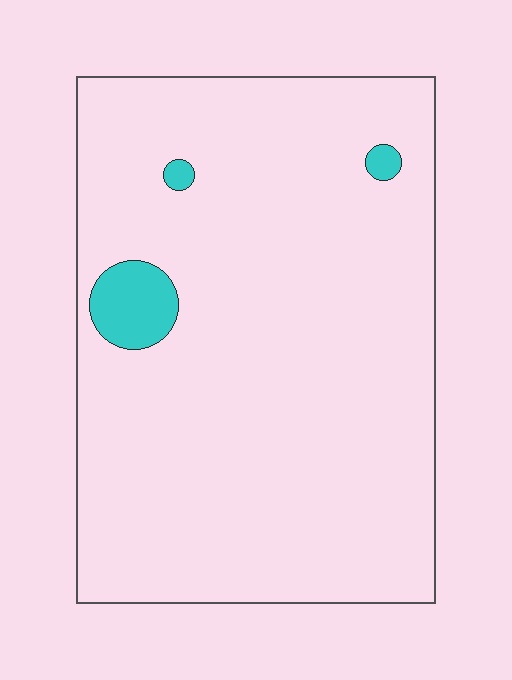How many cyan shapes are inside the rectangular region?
3.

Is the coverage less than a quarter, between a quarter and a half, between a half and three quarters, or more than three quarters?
Less than a quarter.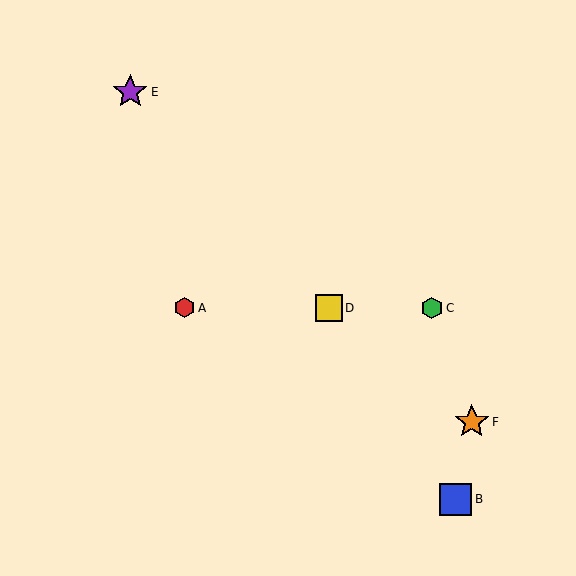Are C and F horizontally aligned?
No, C is at y≈308 and F is at y≈422.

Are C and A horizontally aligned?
Yes, both are at y≈308.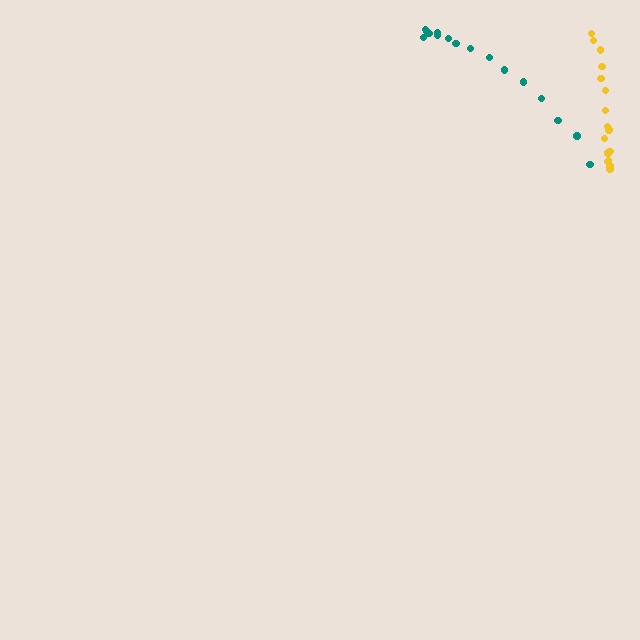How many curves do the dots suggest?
There are 2 distinct paths.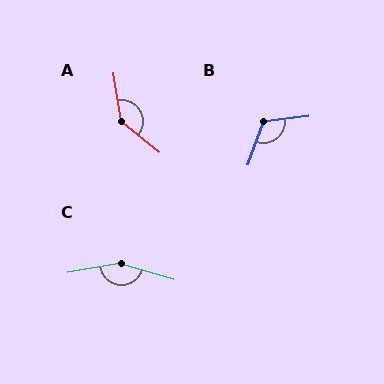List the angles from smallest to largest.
B (117°), A (138°), C (153°).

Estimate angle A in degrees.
Approximately 138 degrees.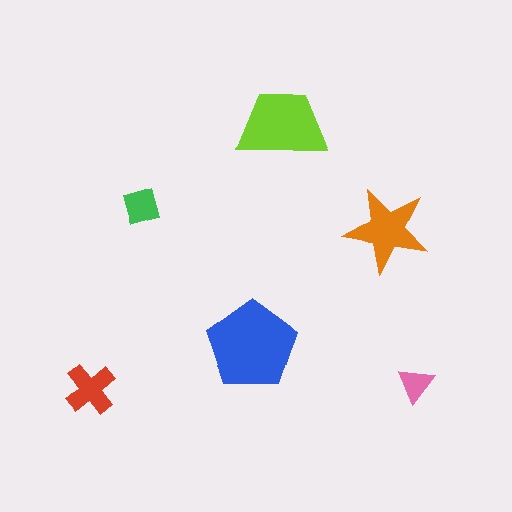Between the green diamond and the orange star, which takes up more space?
The orange star.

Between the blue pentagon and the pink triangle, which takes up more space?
The blue pentagon.